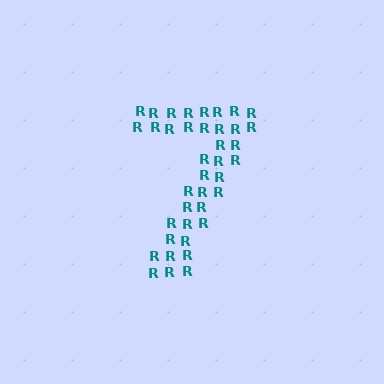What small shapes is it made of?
It is made of small letter R's.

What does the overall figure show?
The overall figure shows the digit 7.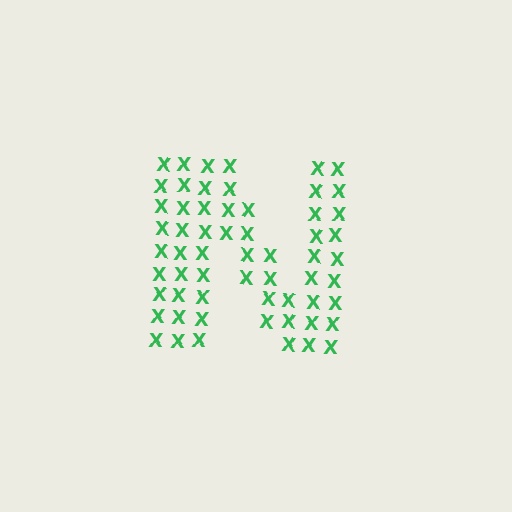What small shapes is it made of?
It is made of small letter X's.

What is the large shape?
The large shape is the letter N.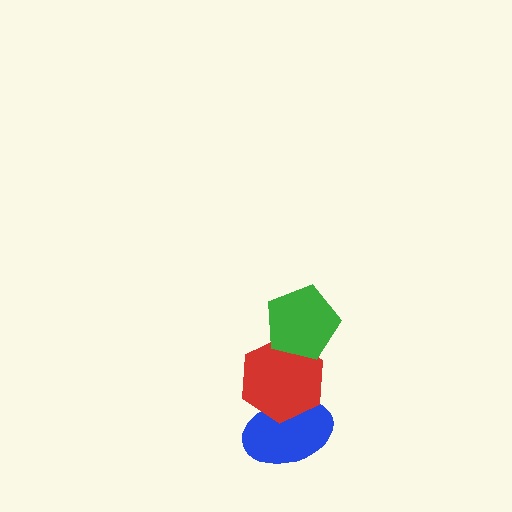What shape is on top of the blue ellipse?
The red hexagon is on top of the blue ellipse.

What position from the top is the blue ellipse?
The blue ellipse is 3rd from the top.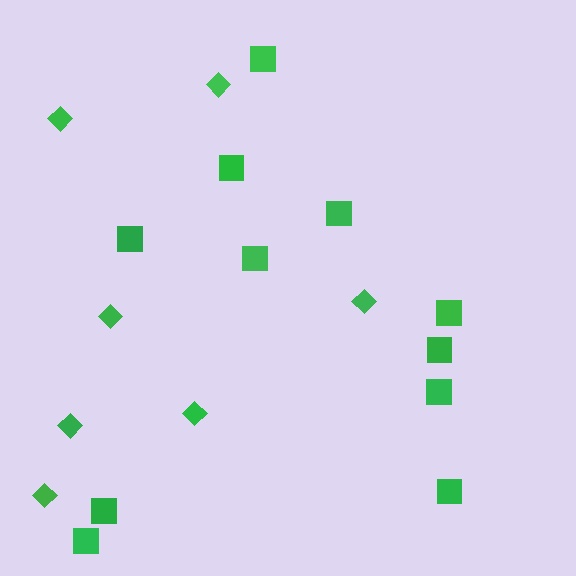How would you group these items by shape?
There are 2 groups: one group of diamonds (7) and one group of squares (11).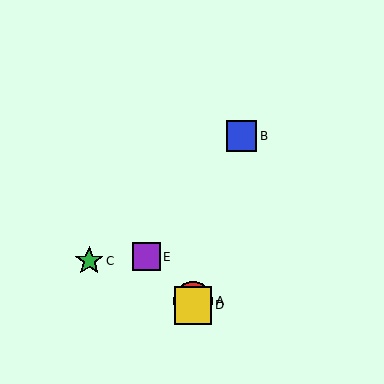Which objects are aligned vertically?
Objects A, D are aligned vertically.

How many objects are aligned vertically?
2 objects (A, D) are aligned vertically.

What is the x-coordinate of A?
Object A is at x≈193.